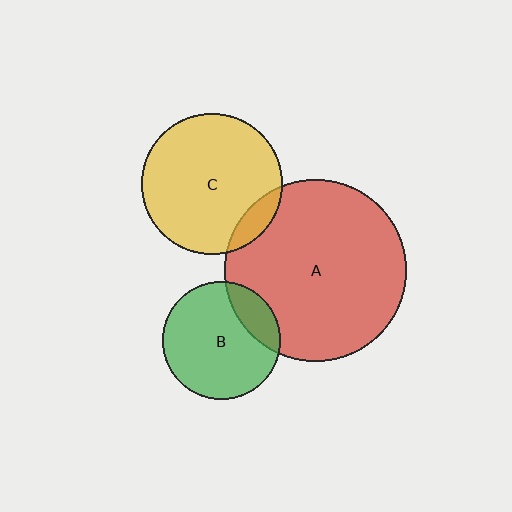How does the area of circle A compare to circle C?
Approximately 1.7 times.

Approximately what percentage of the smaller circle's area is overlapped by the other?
Approximately 10%.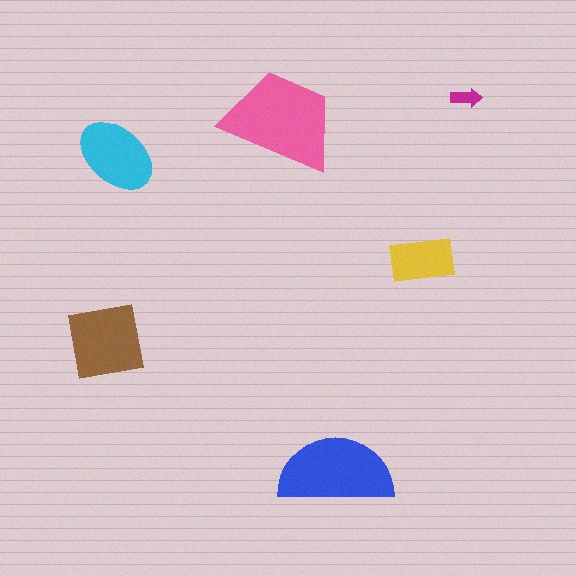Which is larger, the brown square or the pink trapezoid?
The pink trapezoid.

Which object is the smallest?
The magenta arrow.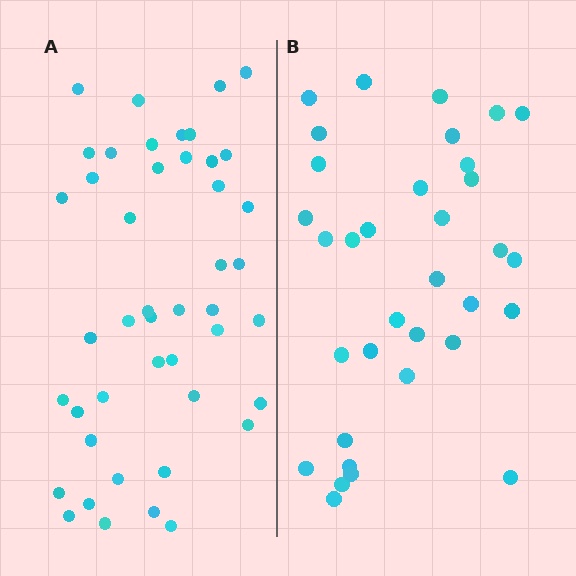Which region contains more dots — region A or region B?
Region A (the left region) has more dots.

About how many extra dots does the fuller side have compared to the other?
Region A has roughly 12 or so more dots than region B.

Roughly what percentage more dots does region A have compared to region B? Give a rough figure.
About 30% more.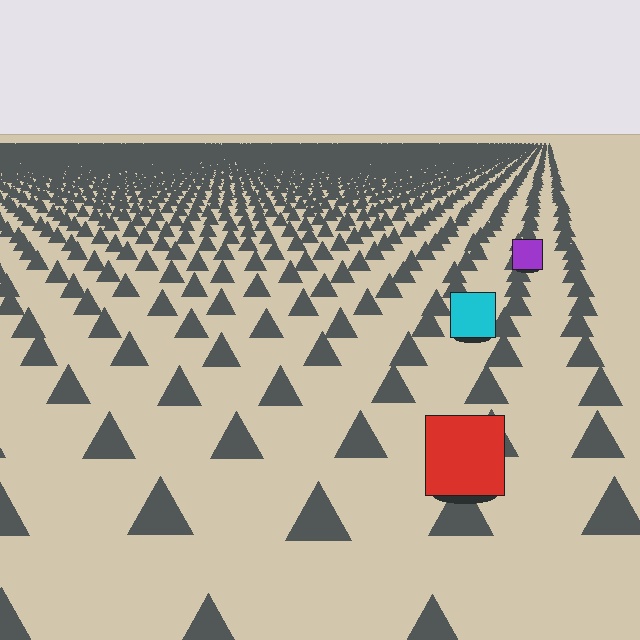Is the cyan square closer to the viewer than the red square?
No. The red square is closer — you can tell from the texture gradient: the ground texture is coarser near it.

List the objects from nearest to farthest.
From nearest to farthest: the red square, the cyan square, the purple square.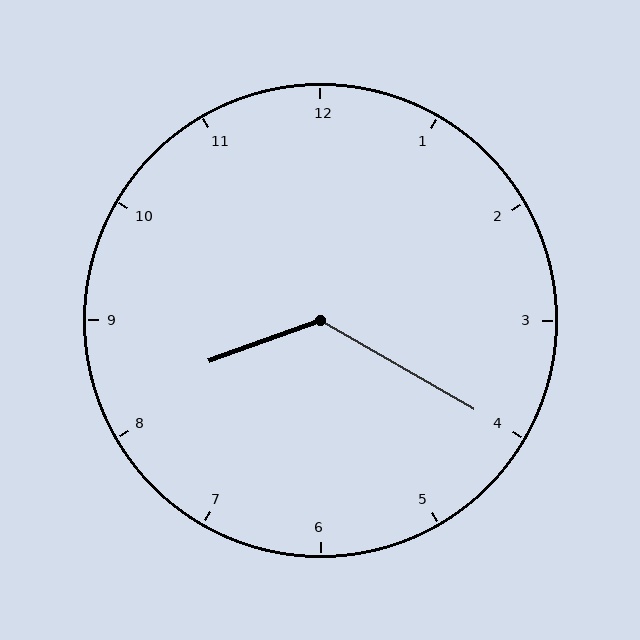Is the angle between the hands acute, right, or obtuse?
It is obtuse.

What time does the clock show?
8:20.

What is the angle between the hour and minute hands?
Approximately 130 degrees.